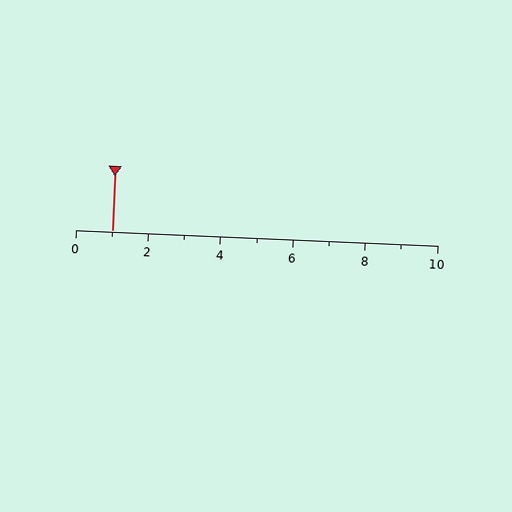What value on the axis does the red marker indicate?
The marker indicates approximately 1.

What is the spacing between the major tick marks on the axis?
The major ticks are spaced 2 apart.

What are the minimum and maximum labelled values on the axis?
The axis runs from 0 to 10.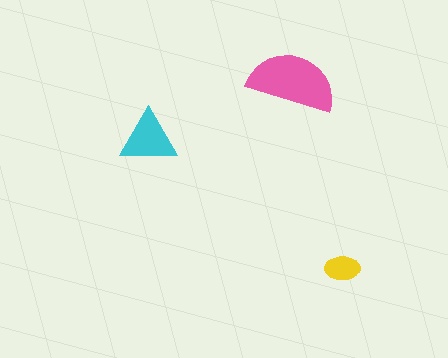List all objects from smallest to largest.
The yellow ellipse, the cyan triangle, the pink semicircle.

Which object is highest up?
The pink semicircle is topmost.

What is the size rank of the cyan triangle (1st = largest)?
2nd.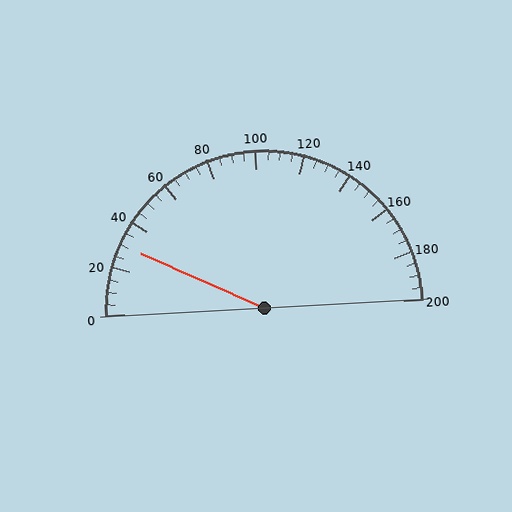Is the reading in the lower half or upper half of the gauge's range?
The reading is in the lower half of the range (0 to 200).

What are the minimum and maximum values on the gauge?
The gauge ranges from 0 to 200.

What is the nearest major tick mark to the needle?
The nearest major tick mark is 40.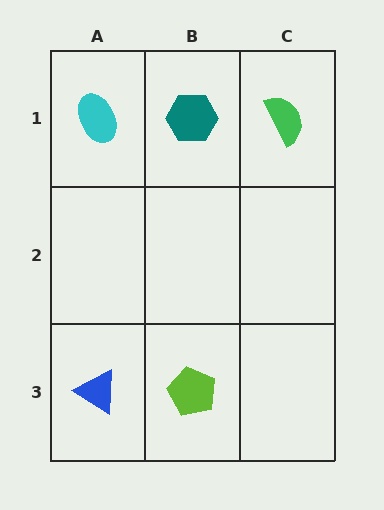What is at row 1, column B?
A teal hexagon.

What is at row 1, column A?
A cyan ellipse.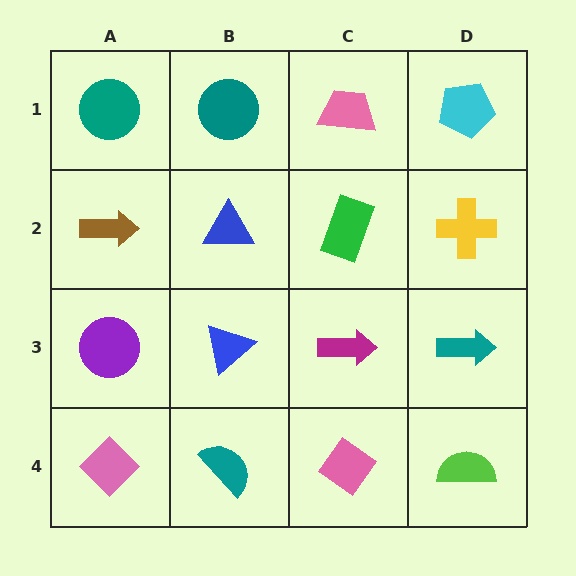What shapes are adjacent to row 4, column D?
A teal arrow (row 3, column D), a pink diamond (row 4, column C).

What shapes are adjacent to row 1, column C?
A green rectangle (row 2, column C), a teal circle (row 1, column B), a cyan pentagon (row 1, column D).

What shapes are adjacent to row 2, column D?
A cyan pentagon (row 1, column D), a teal arrow (row 3, column D), a green rectangle (row 2, column C).